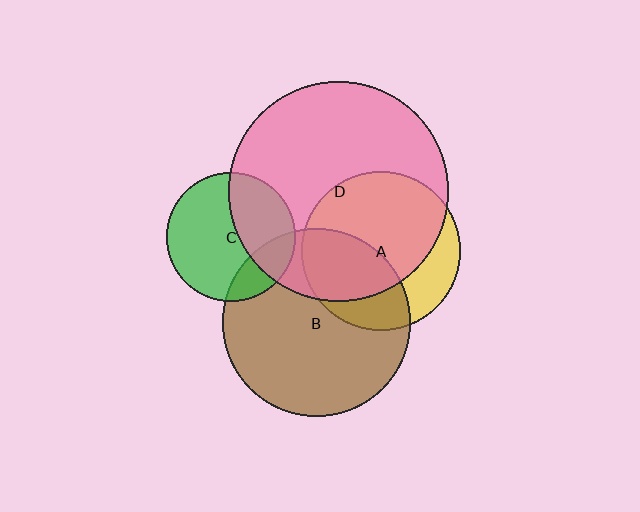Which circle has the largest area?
Circle D (pink).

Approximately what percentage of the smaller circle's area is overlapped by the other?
Approximately 20%.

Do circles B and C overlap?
Yes.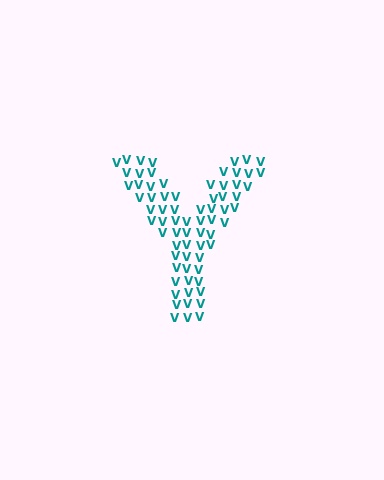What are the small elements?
The small elements are letter V's.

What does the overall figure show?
The overall figure shows the letter Y.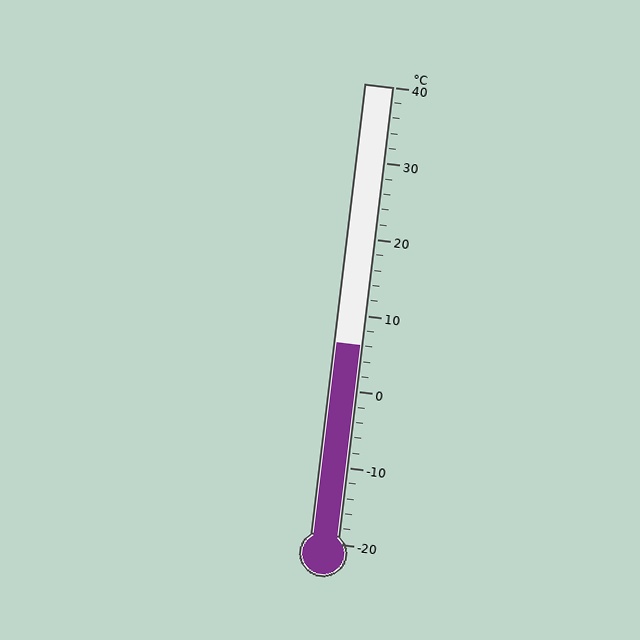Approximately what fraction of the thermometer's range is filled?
The thermometer is filled to approximately 45% of its range.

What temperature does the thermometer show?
The thermometer shows approximately 6°C.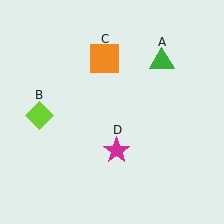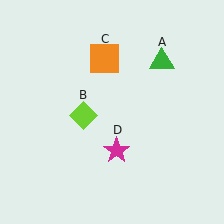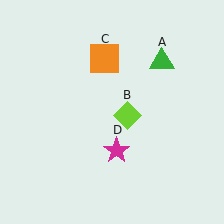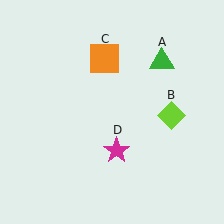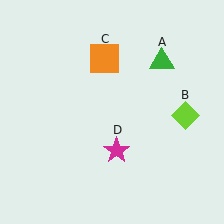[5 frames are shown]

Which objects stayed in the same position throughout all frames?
Green triangle (object A) and orange square (object C) and magenta star (object D) remained stationary.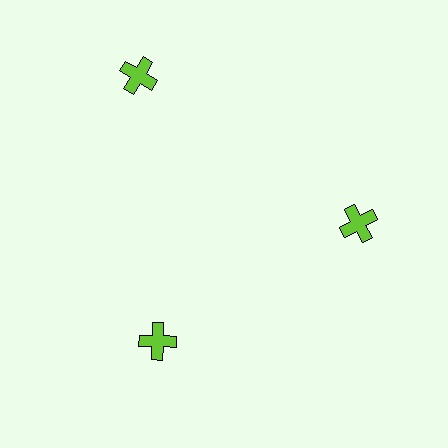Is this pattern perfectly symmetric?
No. The 3 lime crosses are arranged in a ring, but one element near the 11 o'clock position is pushed outward from the center, breaking the 3-fold rotational symmetry.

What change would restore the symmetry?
The symmetry would be restored by moving it inward, back onto the ring so that all 3 crosses sit at equal angles and equal distance from the center.